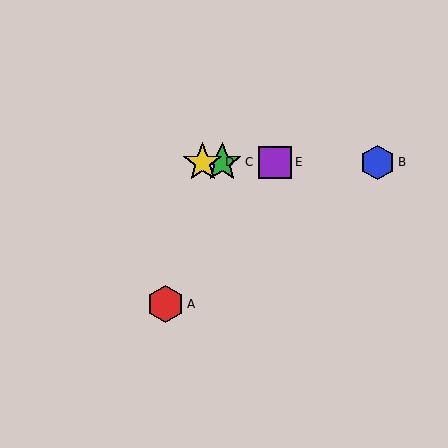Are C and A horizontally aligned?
No, C is at y≈163 and A is at y≈304.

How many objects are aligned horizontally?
4 objects (B, C, D, E) are aligned horizontally.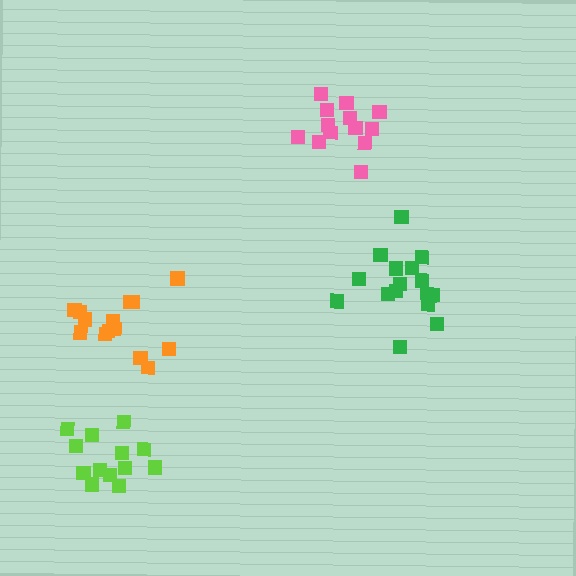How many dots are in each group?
Group 1: 13 dots, Group 2: 17 dots, Group 3: 14 dots, Group 4: 13 dots (57 total).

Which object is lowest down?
The lime cluster is bottommost.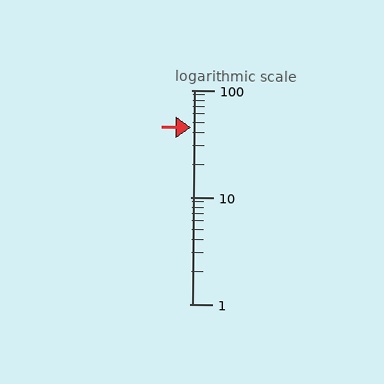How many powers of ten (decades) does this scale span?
The scale spans 2 decades, from 1 to 100.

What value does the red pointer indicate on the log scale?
The pointer indicates approximately 45.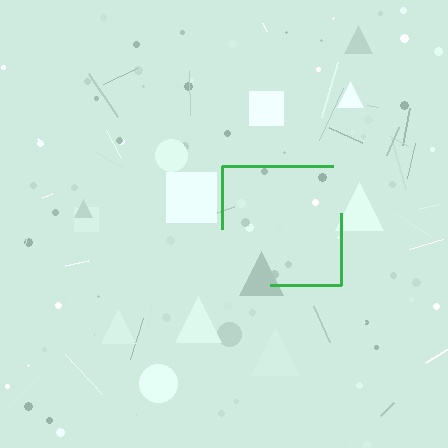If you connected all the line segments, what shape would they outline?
They would outline a square.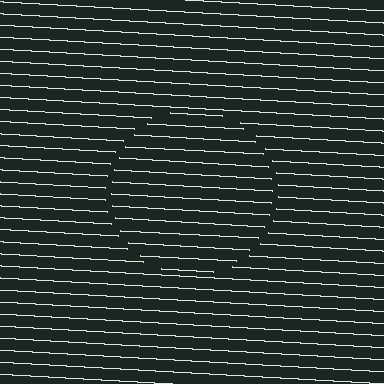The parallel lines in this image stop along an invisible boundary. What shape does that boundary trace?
An illusory circle. The interior of the shape contains the same grating, shifted by half a period — the contour is defined by the phase discontinuity where line-ends from the inner and outer gratings abut.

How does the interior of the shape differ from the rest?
The interior of the shape contains the same grating, shifted by half a period — the contour is defined by the phase discontinuity where line-ends from the inner and outer gratings abut.